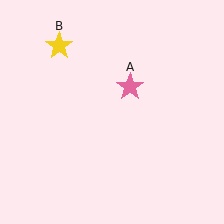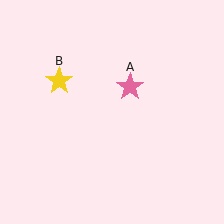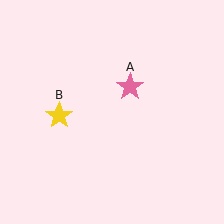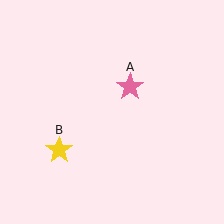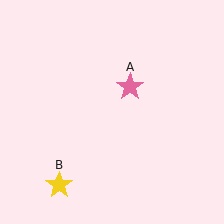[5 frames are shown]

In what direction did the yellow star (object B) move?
The yellow star (object B) moved down.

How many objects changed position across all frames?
1 object changed position: yellow star (object B).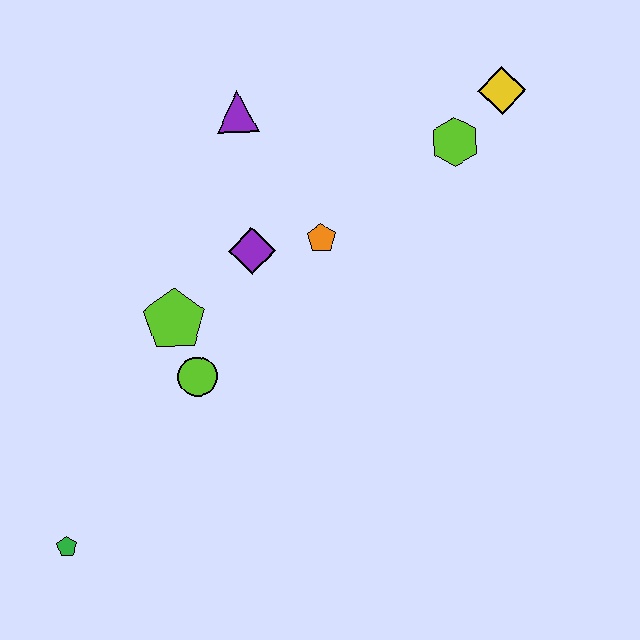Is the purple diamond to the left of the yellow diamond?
Yes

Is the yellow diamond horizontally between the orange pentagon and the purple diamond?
No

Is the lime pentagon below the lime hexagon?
Yes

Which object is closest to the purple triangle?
The purple diamond is closest to the purple triangle.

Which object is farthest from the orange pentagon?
The green pentagon is farthest from the orange pentagon.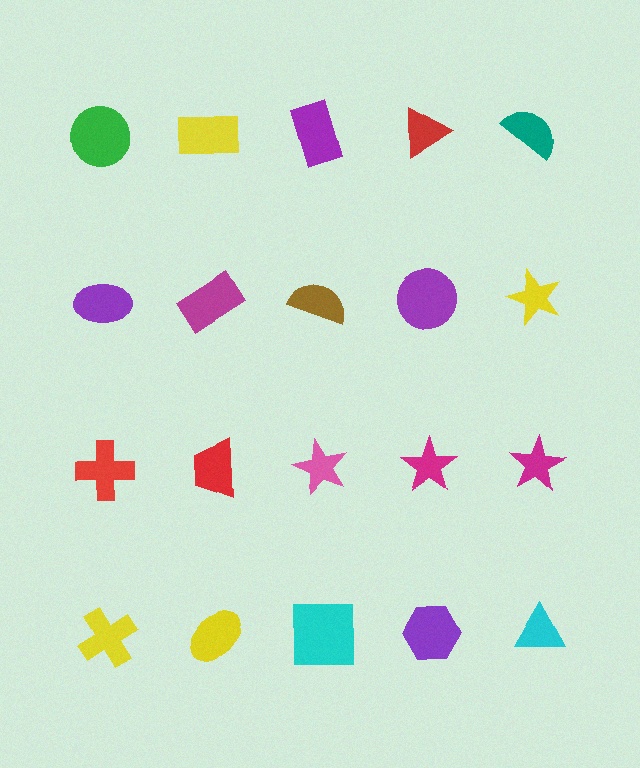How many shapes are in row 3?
5 shapes.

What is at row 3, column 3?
A pink star.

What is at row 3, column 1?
A red cross.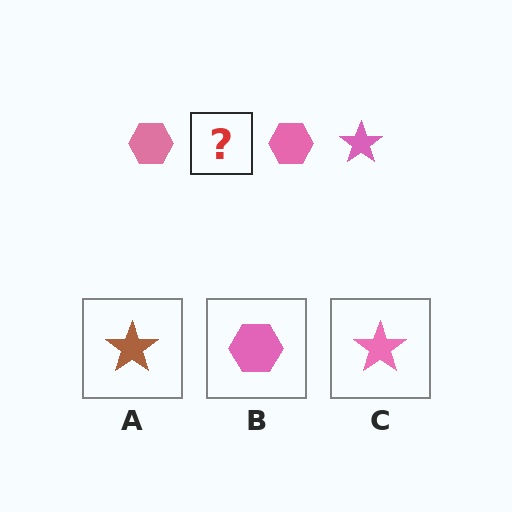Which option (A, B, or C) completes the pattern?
C.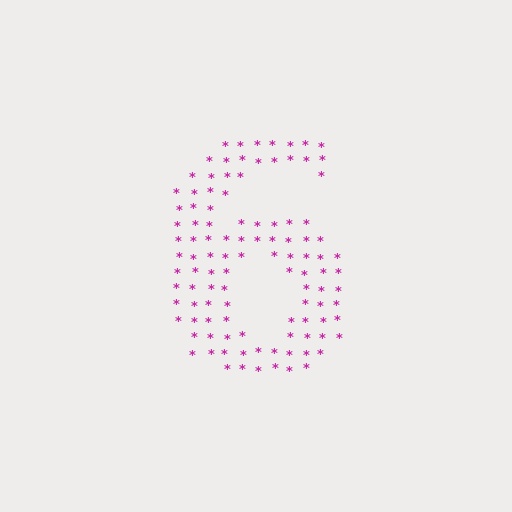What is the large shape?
The large shape is the digit 6.